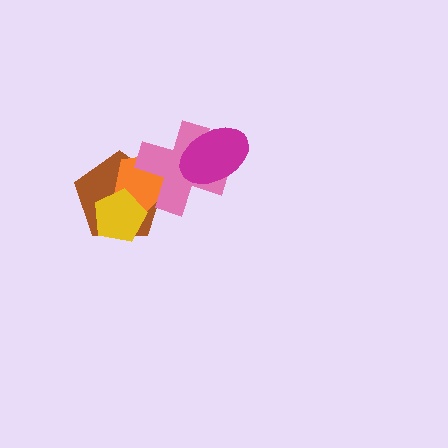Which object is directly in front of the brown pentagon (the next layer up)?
The orange pentagon is directly in front of the brown pentagon.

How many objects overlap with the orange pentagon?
3 objects overlap with the orange pentagon.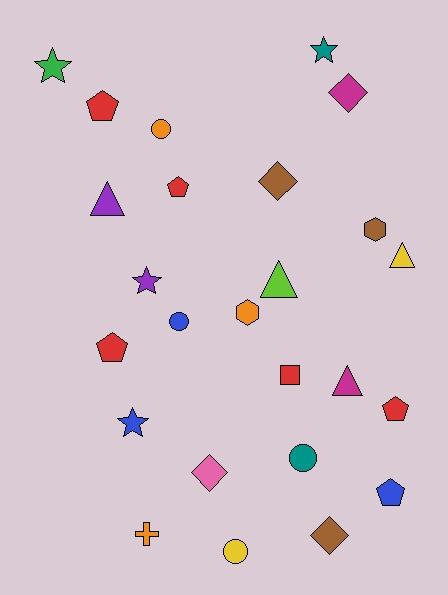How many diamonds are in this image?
There are 4 diamonds.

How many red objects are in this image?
There are 5 red objects.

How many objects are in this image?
There are 25 objects.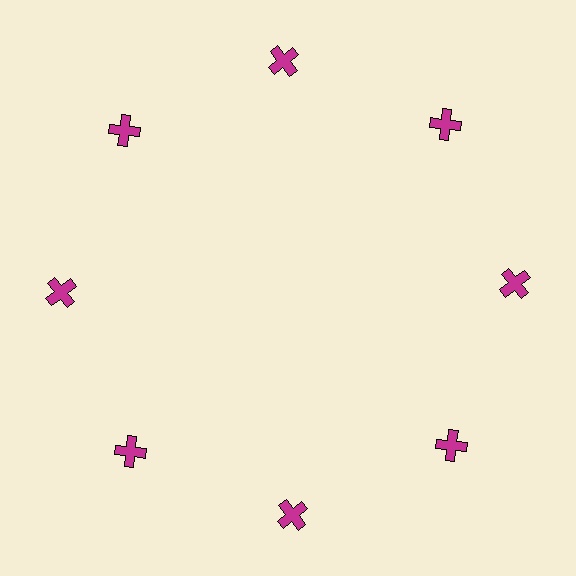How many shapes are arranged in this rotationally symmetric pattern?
There are 8 shapes, arranged in 8 groups of 1.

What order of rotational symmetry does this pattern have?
This pattern has 8-fold rotational symmetry.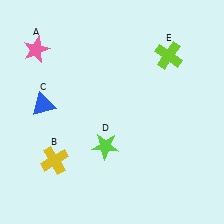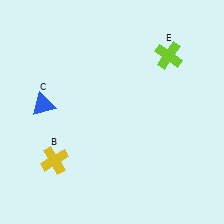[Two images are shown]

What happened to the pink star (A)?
The pink star (A) was removed in Image 2. It was in the top-left area of Image 1.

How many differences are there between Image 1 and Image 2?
There are 2 differences between the two images.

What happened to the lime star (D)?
The lime star (D) was removed in Image 2. It was in the bottom-left area of Image 1.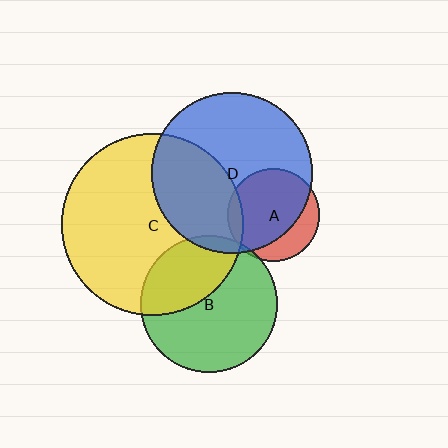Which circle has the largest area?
Circle C (yellow).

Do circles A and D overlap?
Yes.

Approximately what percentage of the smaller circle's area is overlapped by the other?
Approximately 75%.